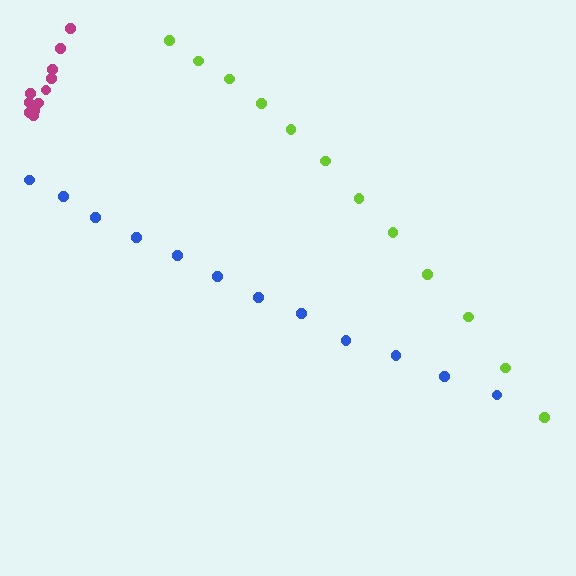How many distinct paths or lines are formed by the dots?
There are 3 distinct paths.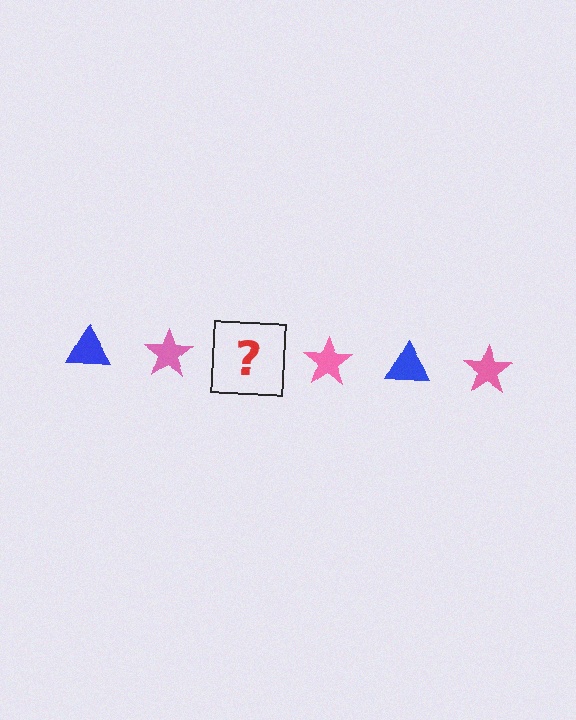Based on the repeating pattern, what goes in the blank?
The blank should be a blue triangle.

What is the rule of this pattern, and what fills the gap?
The rule is that the pattern alternates between blue triangle and pink star. The gap should be filled with a blue triangle.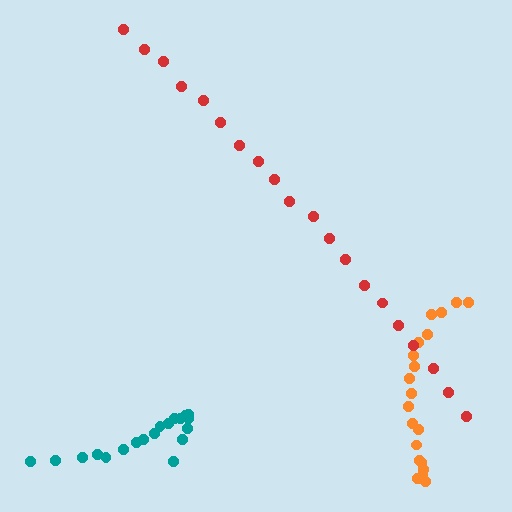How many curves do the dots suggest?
There are 3 distinct paths.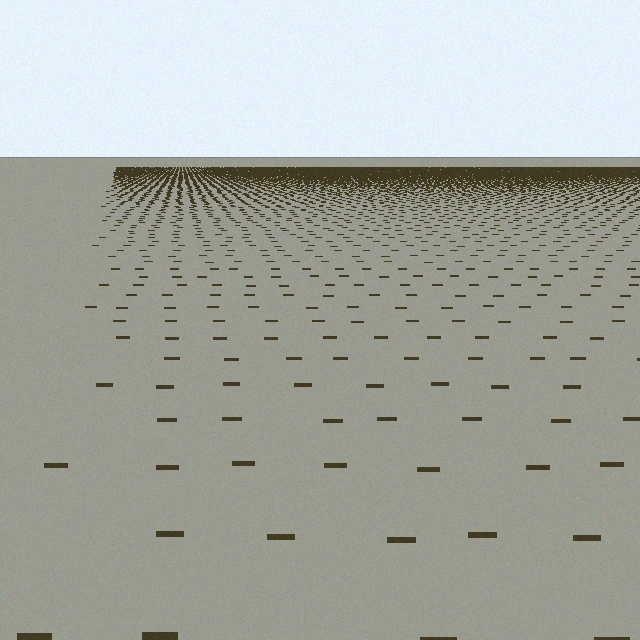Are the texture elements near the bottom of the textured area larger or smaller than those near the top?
Larger. Near the bottom, elements are closer to the viewer and appear at a bigger on-screen size.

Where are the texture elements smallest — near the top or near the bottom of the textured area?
Near the top.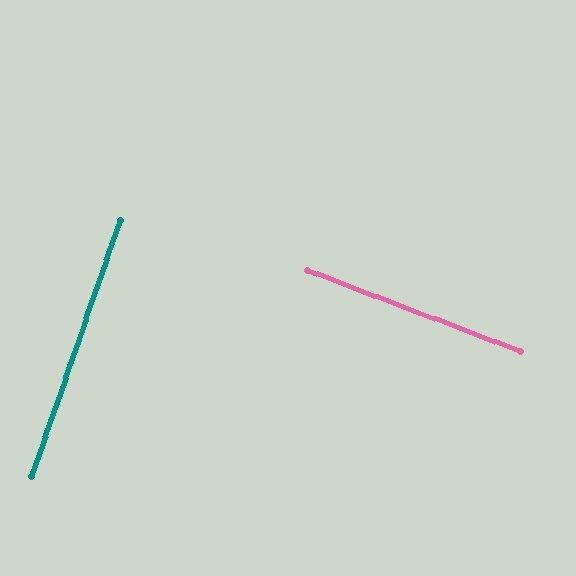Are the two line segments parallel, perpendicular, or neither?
Perpendicular — they meet at approximately 88°.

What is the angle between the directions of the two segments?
Approximately 88 degrees.